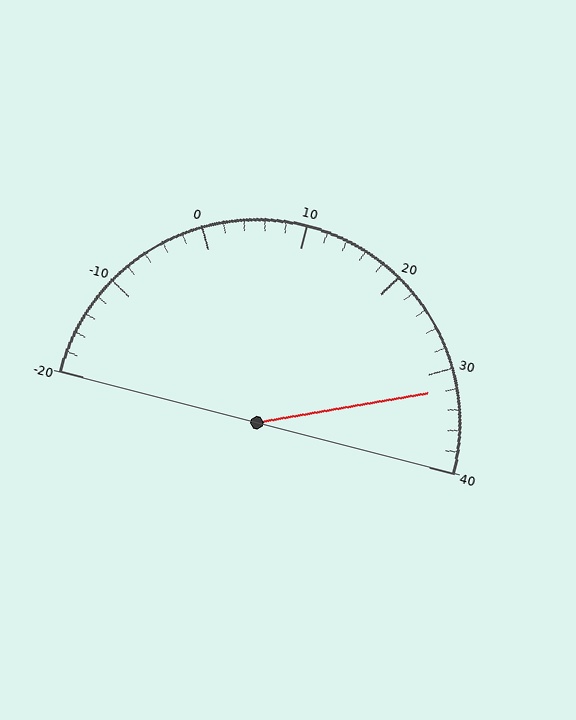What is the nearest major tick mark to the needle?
The nearest major tick mark is 30.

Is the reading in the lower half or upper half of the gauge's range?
The reading is in the upper half of the range (-20 to 40).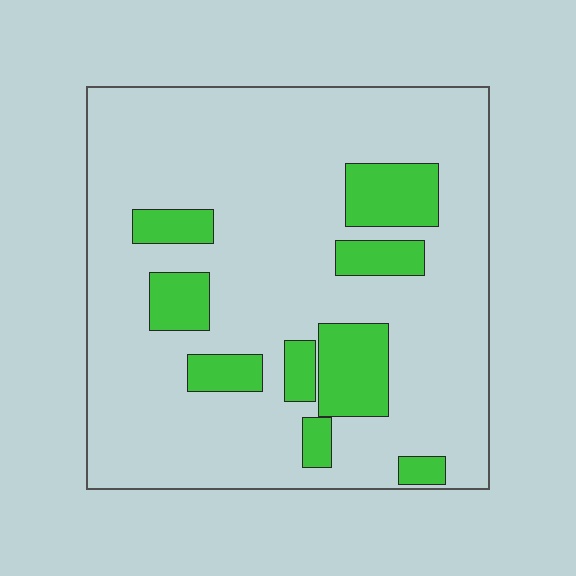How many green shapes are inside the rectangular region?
9.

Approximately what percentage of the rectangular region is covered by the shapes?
Approximately 20%.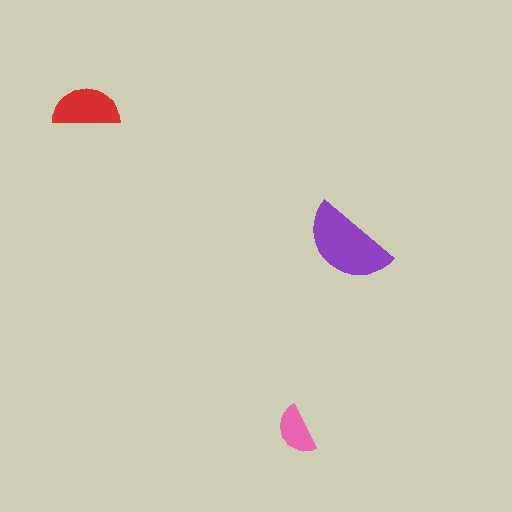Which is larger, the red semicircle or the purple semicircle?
The purple one.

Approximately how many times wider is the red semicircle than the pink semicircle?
About 1.5 times wider.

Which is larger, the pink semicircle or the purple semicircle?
The purple one.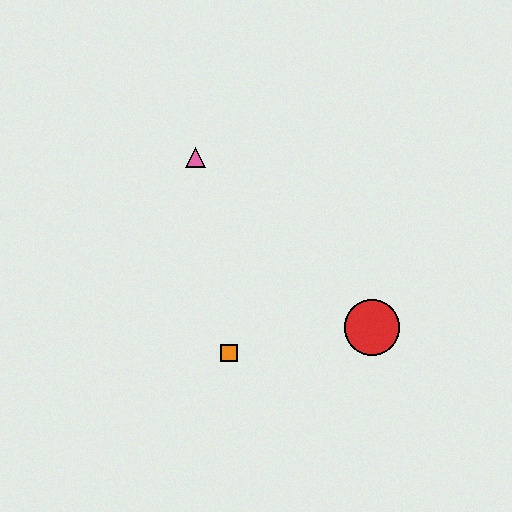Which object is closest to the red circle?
The orange square is closest to the red circle.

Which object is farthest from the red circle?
The pink triangle is farthest from the red circle.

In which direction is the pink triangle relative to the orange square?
The pink triangle is above the orange square.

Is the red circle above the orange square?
Yes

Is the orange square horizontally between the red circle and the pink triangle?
Yes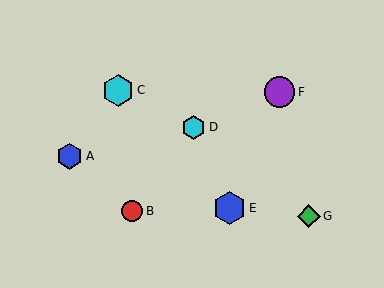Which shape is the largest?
The blue hexagon (labeled E) is the largest.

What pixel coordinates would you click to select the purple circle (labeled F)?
Click at (280, 92) to select the purple circle F.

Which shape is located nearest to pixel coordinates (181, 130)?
The cyan hexagon (labeled D) at (194, 127) is nearest to that location.